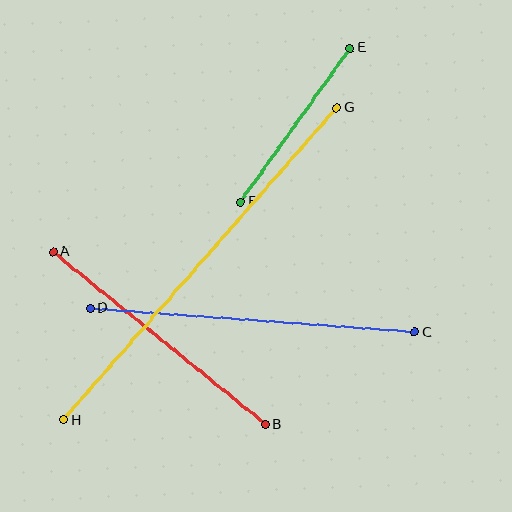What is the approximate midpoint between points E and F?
The midpoint is at approximately (295, 125) pixels.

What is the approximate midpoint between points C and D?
The midpoint is at approximately (253, 320) pixels.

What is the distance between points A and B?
The distance is approximately 274 pixels.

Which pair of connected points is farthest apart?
Points G and H are farthest apart.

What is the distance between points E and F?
The distance is approximately 189 pixels.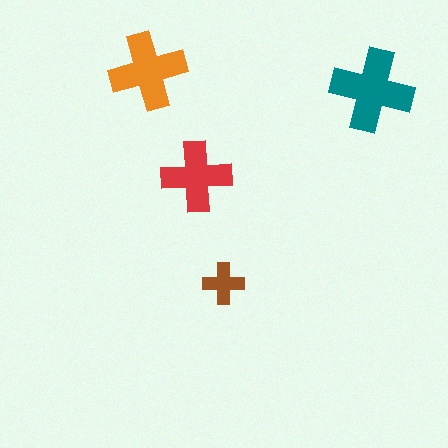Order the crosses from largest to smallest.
the teal one, the orange one, the red one, the brown one.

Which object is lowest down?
The brown cross is bottommost.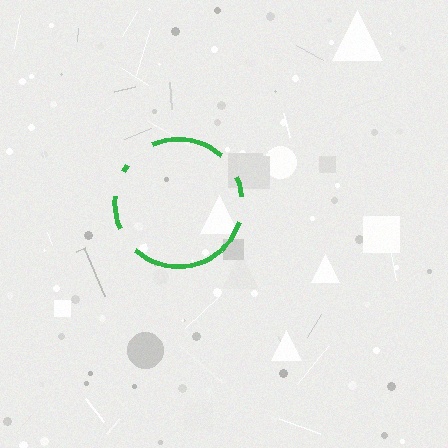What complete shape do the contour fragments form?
The contour fragments form a circle.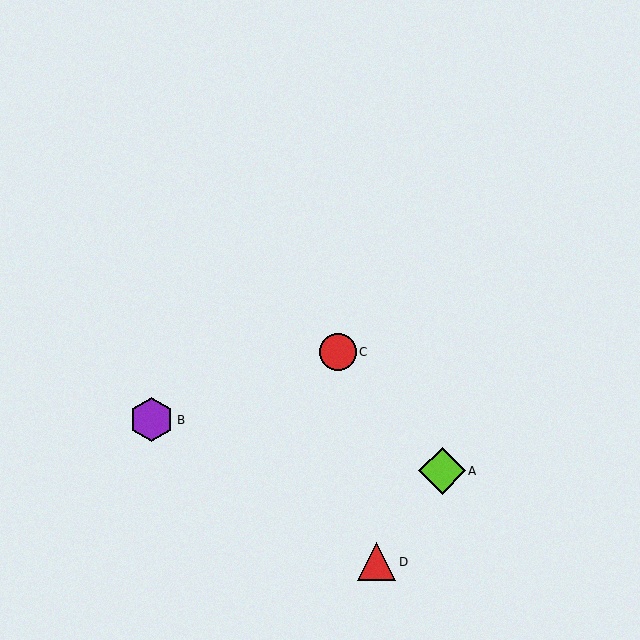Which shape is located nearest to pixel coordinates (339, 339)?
The red circle (labeled C) at (338, 352) is nearest to that location.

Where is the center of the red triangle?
The center of the red triangle is at (377, 562).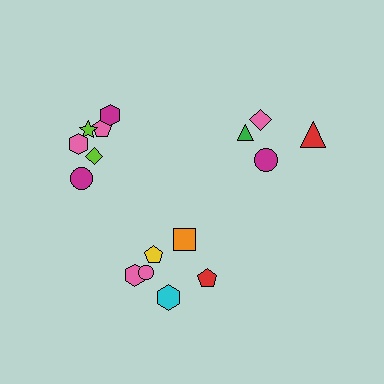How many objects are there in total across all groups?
There are 16 objects.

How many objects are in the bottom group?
There are 6 objects.